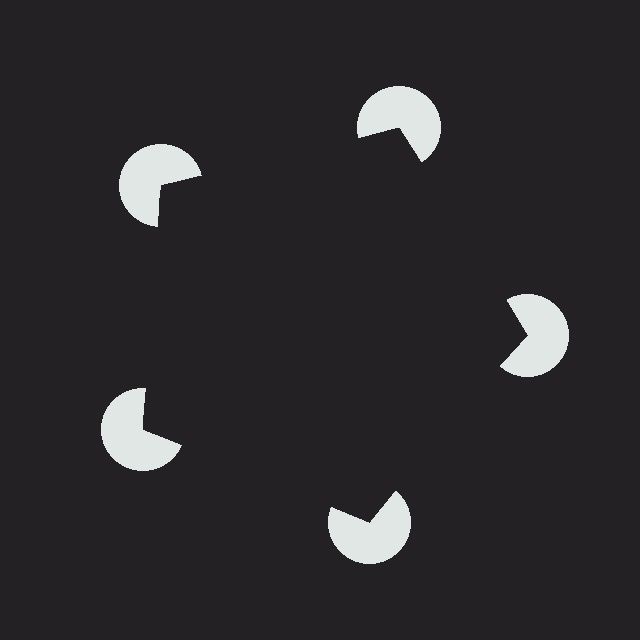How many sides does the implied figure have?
5 sides.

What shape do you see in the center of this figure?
An illusory pentagon — its edges are inferred from the aligned wedge cuts in the pac-man discs, not physically drawn.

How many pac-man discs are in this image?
There are 5 — one at each vertex of the illusory pentagon.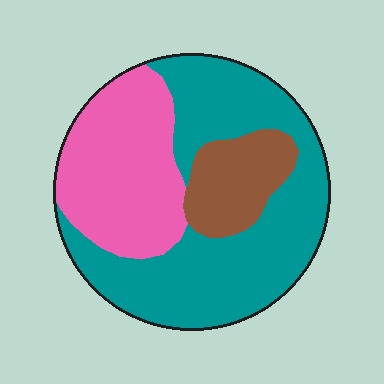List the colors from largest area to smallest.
From largest to smallest: teal, pink, brown.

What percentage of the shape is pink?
Pink covers roughly 30% of the shape.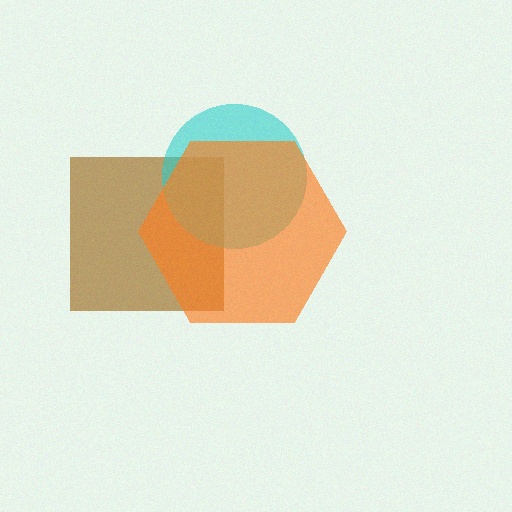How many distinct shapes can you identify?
There are 3 distinct shapes: a brown square, a cyan circle, an orange hexagon.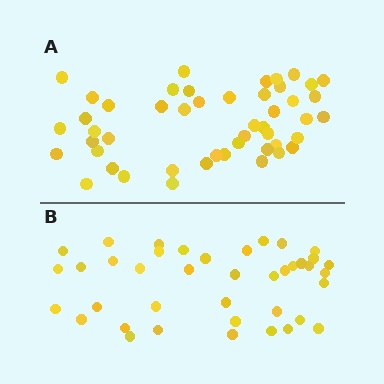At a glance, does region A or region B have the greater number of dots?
Region A (the top region) has more dots.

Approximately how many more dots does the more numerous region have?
Region A has roughly 8 or so more dots than region B.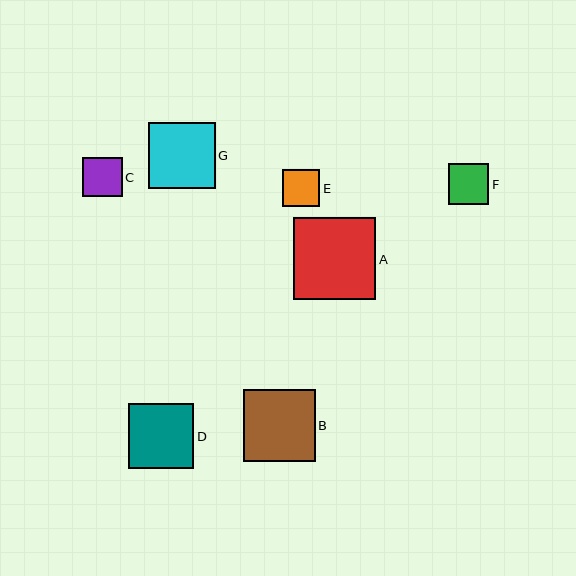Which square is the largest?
Square A is the largest with a size of approximately 82 pixels.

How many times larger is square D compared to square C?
Square D is approximately 1.7 times the size of square C.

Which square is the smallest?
Square E is the smallest with a size of approximately 37 pixels.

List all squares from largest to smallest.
From largest to smallest: A, B, G, D, F, C, E.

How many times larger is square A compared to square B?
Square A is approximately 1.1 times the size of square B.